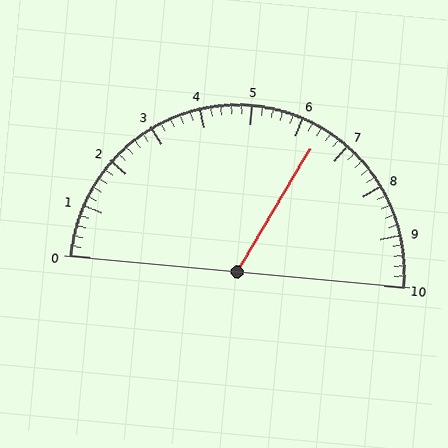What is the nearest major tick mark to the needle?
The nearest major tick mark is 6.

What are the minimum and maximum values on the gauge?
The gauge ranges from 0 to 10.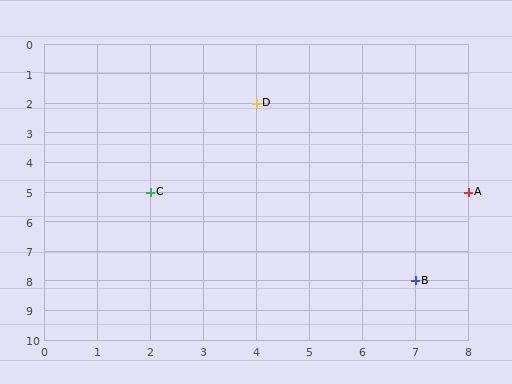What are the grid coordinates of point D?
Point D is at grid coordinates (4, 2).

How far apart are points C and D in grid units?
Points C and D are 2 columns and 3 rows apart (about 3.6 grid units diagonally).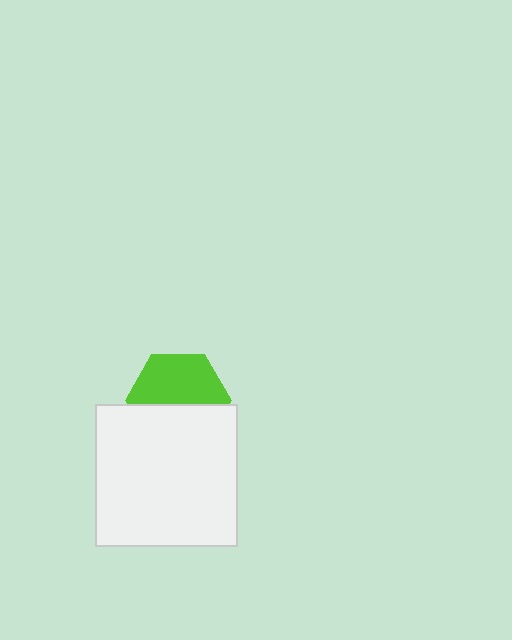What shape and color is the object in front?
The object in front is a white square.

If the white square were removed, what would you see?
You would see the complete lime hexagon.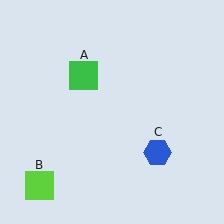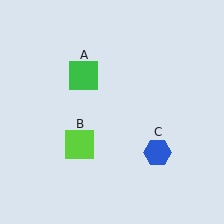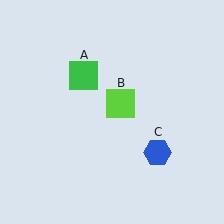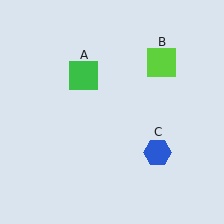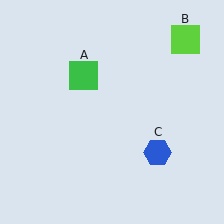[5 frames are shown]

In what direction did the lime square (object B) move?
The lime square (object B) moved up and to the right.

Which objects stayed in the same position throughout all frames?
Green square (object A) and blue hexagon (object C) remained stationary.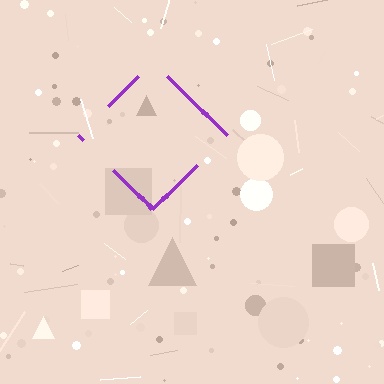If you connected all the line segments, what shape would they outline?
They would outline a diamond.